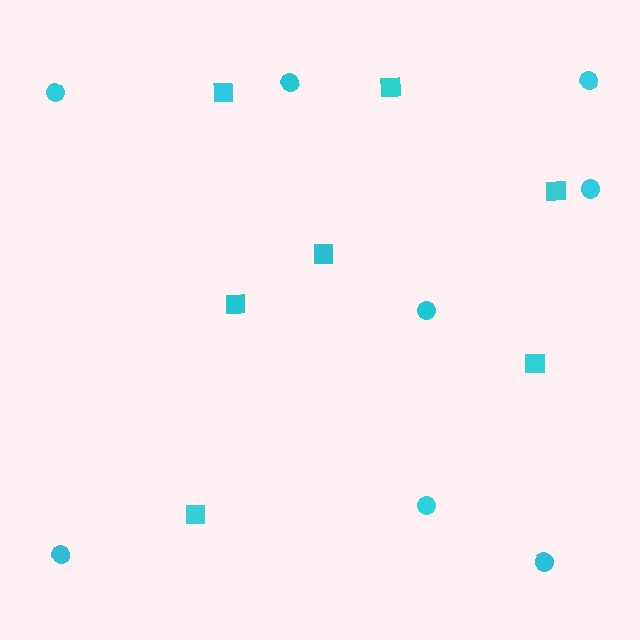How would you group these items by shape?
There are 2 groups: one group of circles (8) and one group of squares (7).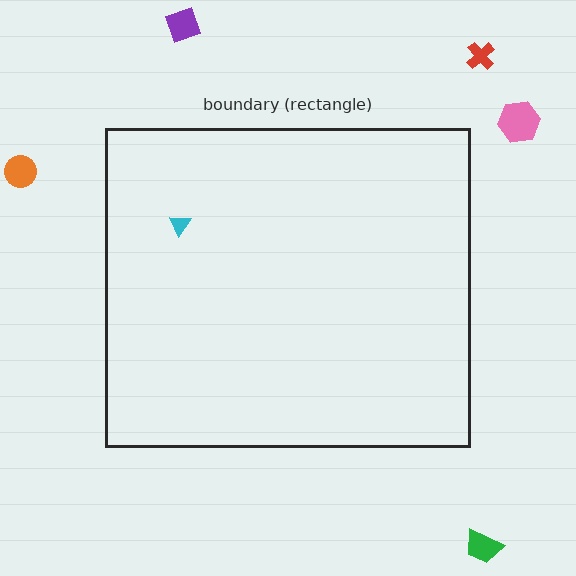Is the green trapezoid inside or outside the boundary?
Outside.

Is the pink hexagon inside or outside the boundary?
Outside.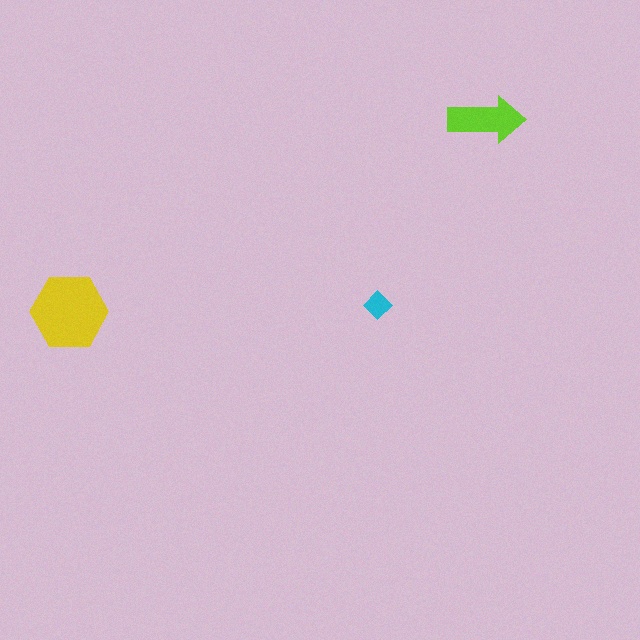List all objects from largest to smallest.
The yellow hexagon, the lime arrow, the cyan diamond.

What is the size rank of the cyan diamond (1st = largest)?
3rd.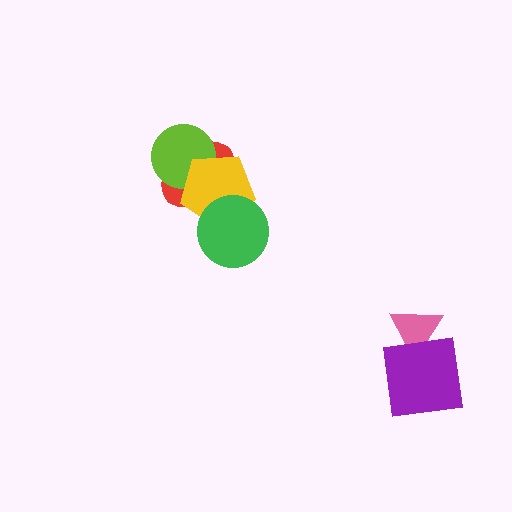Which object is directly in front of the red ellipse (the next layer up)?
The lime circle is directly in front of the red ellipse.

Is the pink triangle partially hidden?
Yes, it is partially covered by another shape.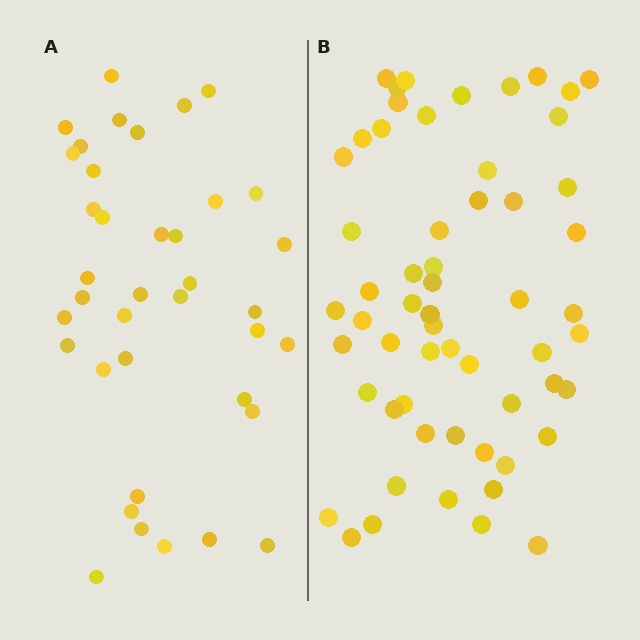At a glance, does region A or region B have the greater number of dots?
Region B (the right region) has more dots.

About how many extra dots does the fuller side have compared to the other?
Region B has approximately 20 more dots than region A.